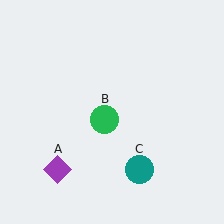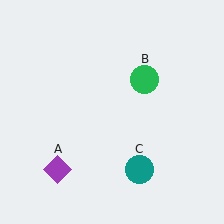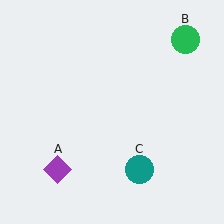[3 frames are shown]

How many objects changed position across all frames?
1 object changed position: green circle (object B).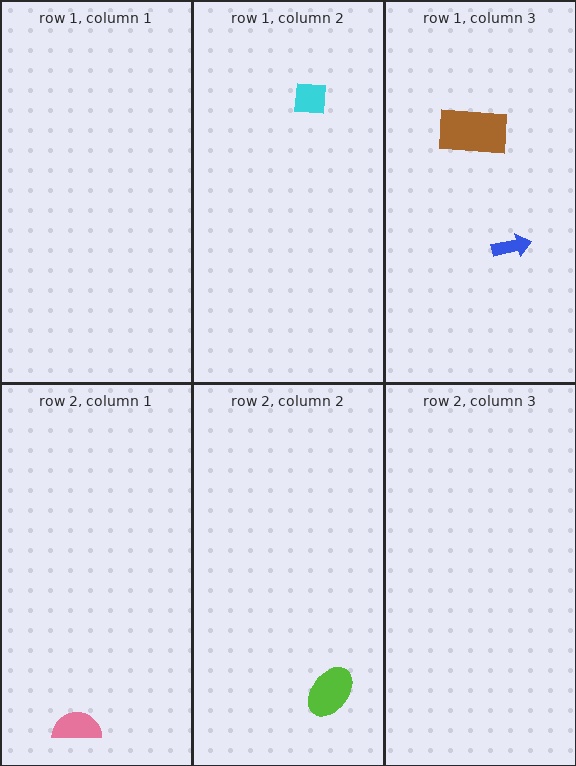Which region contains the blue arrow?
The row 1, column 3 region.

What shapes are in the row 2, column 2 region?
The lime ellipse.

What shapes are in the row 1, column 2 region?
The cyan square.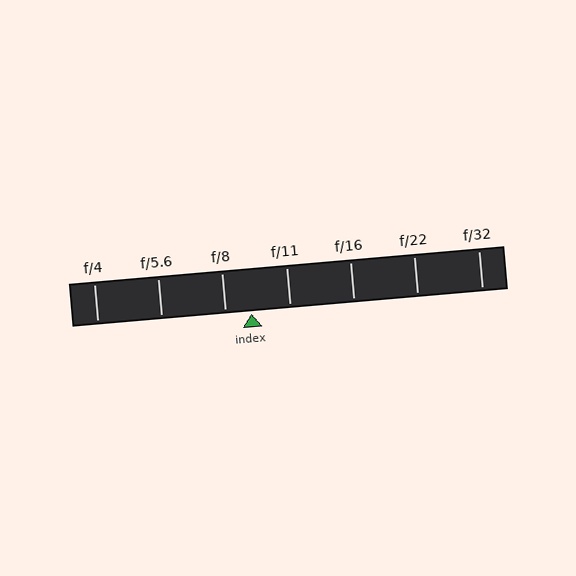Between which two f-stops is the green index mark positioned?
The index mark is between f/8 and f/11.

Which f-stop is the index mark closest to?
The index mark is closest to f/8.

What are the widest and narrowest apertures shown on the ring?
The widest aperture shown is f/4 and the narrowest is f/32.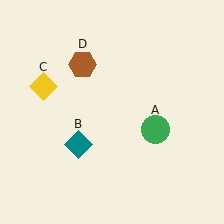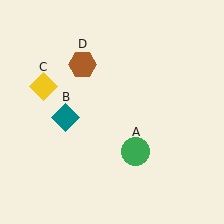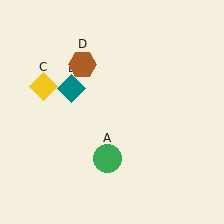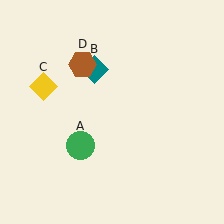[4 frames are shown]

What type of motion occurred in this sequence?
The green circle (object A), teal diamond (object B) rotated clockwise around the center of the scene.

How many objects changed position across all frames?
2 objects changed position: green circle (object A), teal diamond (object B).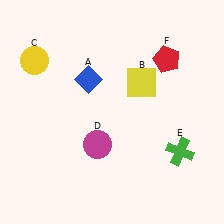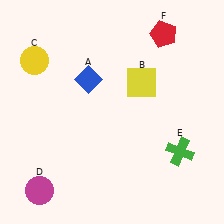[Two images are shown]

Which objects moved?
The objects that moved are: the magenta circle (D), the red pentagon (F).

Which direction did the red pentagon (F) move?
The red pentagon (F) moved up.